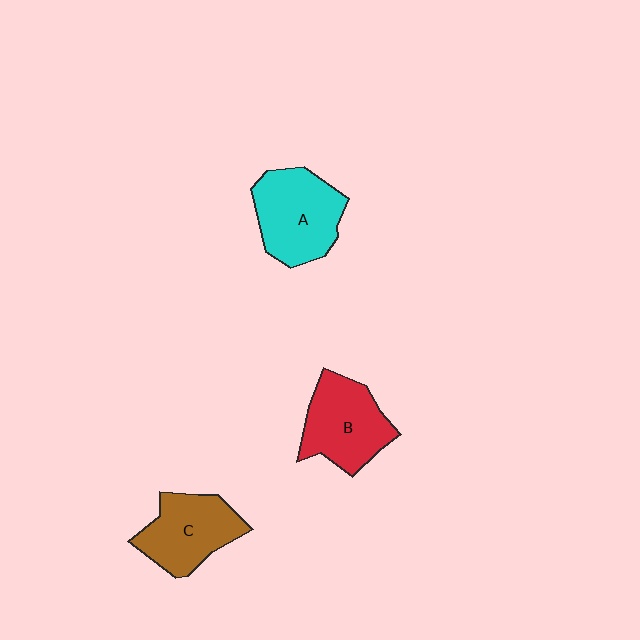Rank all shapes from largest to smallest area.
From largest to smallest: A (cyan), B (red), C (brown).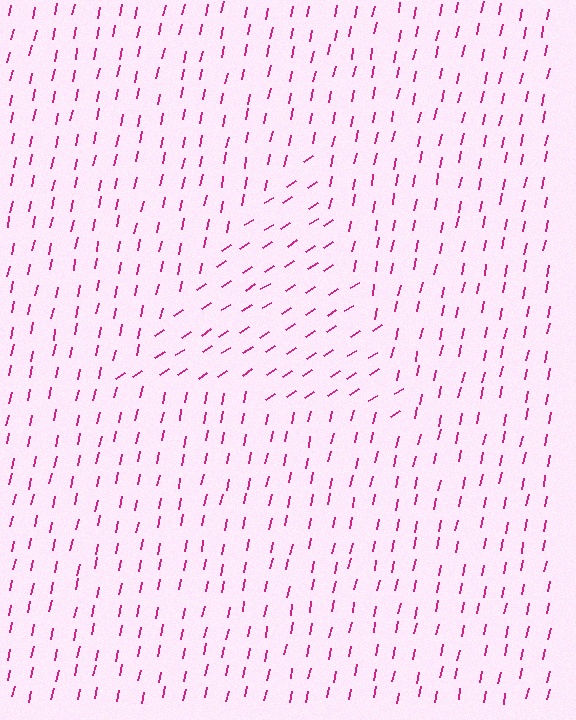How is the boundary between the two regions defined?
The boundary is defined purely by a change in line orientation (approximately 45 degrees difference). All lines are the same color and thickness.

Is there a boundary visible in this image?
Yes, there is a texture boundary formed by a change in line orientation.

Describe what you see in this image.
The image is filled with small magenta line segments. A triangle region in the image has lines oriented differently from the surrounding lines, creating a visible texture boundary.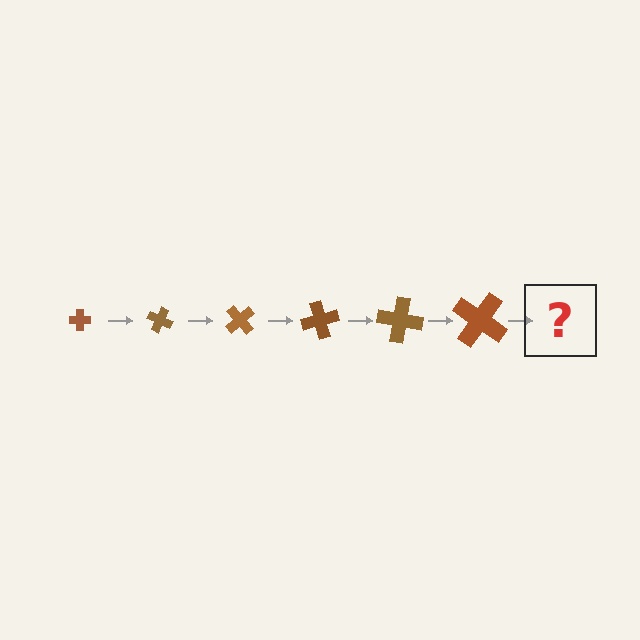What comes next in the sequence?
The next element should be a cross, larger than the previous one and rotated 150 degrees from the start.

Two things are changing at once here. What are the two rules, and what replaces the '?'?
The two rules are that the cross grows larger each step and it rotates 25 degrees each step. The '?' should be a cross, larger than the previous one and rotated 150 degrees from the start.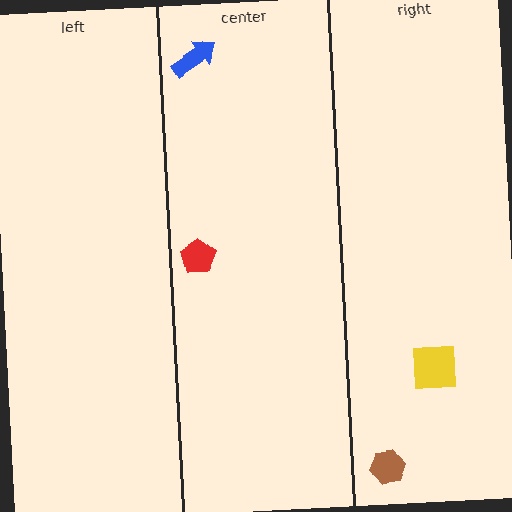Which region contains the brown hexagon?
The right region.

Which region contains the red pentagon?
The center region.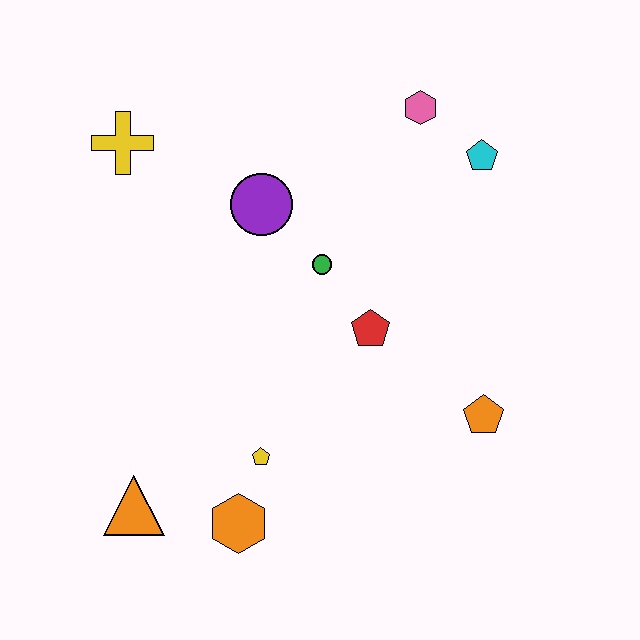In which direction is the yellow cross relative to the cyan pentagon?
The yellow cross is to the left of the cyan pentagon.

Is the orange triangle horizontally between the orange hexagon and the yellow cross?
Yes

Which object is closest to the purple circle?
The green circle is closest to the purple circle.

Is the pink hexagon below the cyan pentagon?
No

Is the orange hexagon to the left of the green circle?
Yes